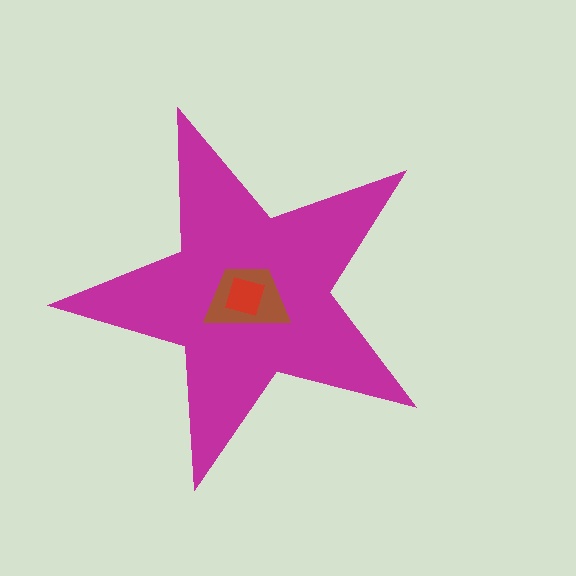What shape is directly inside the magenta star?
The brown trapezoid.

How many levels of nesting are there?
3.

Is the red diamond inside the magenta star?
Yes.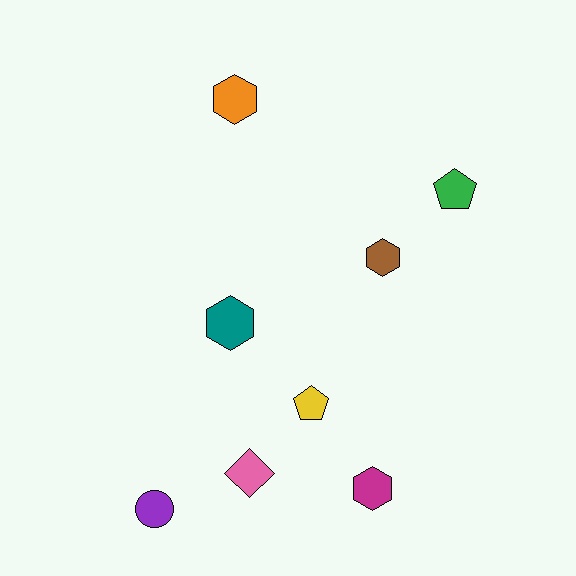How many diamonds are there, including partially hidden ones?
There is 1 diamond.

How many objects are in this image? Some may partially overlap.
There are 8 objects.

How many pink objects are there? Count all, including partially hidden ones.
There is 1 pink object.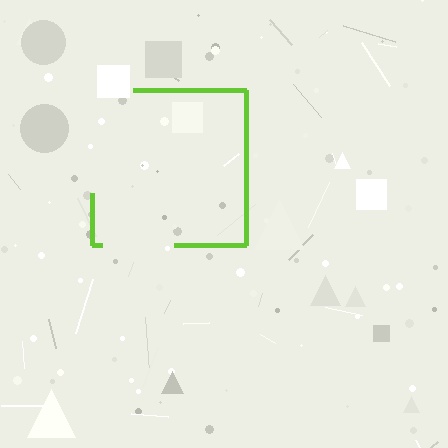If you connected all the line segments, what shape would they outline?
They would outline a square.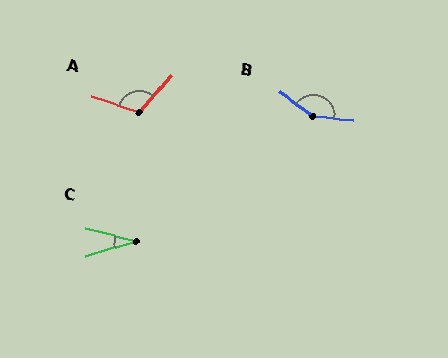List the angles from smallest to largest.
C (32°), A (113°), B (148°).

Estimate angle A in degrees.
Approximately 113 degrees.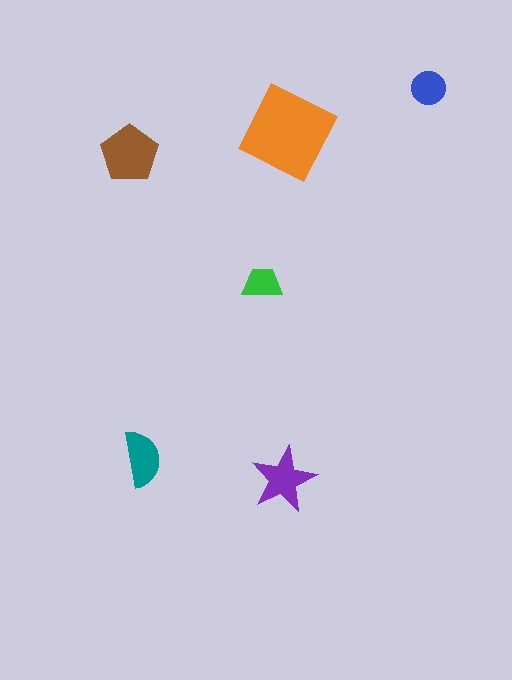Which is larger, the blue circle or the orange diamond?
The orange diamond.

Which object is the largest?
The orange diamond.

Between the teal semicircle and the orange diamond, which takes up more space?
The orange diamond.